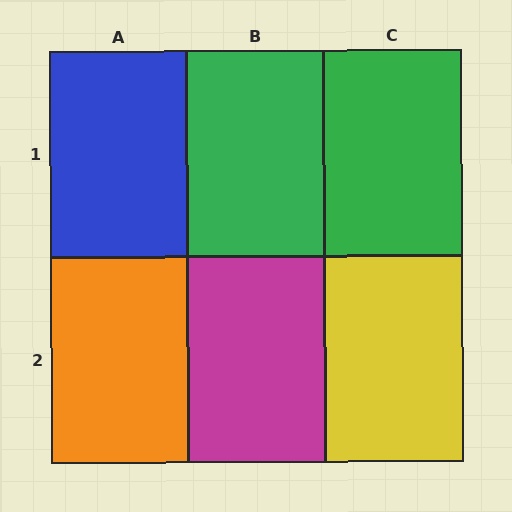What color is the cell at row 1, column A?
Blue.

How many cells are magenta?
1 cell is magenta.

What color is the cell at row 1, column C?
Green.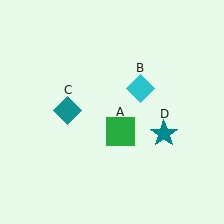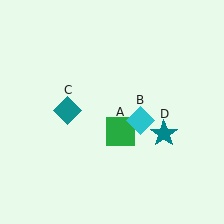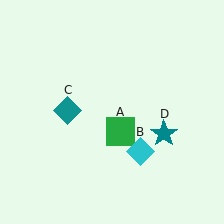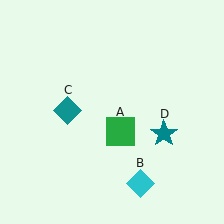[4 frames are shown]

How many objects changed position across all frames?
1 object changed position: cyan diamond (object B).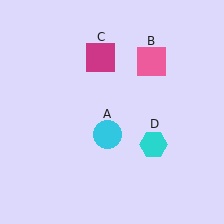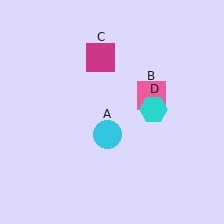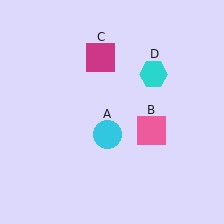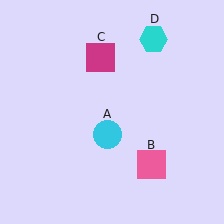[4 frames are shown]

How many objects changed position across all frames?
2 objects changed position: pink square (object B), cyan hexagon (object D).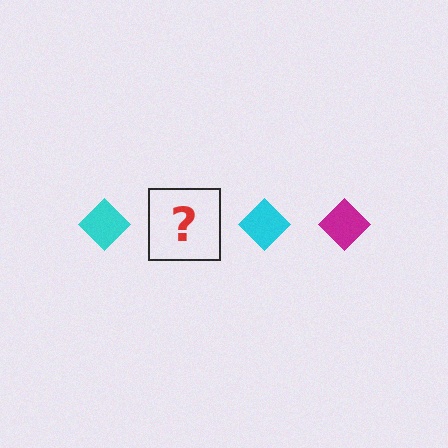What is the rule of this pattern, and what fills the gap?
The rule is that the pattern cycles through cyan, magenta diamonds. The gap should be filled with a magenta diamond.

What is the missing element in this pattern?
The missing element is a magenta diamond.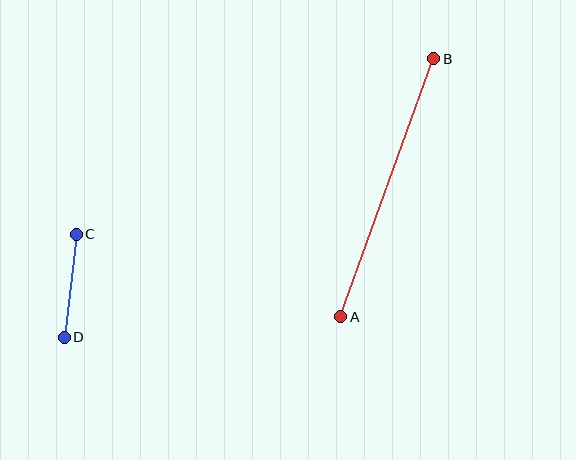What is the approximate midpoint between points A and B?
The midpoint is at approximately (387, 188) pixels.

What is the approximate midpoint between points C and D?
The midpoint is at approximately (70, 286) pixels.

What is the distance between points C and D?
The distance is approximately 104 pixels.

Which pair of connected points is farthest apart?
Points A and B are farthest apart.